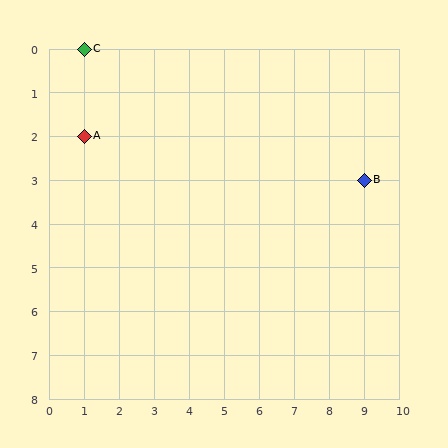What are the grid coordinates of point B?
Point B is at grid coordinates (9, 3).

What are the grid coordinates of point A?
Point A is at grid coordinates (1, 2).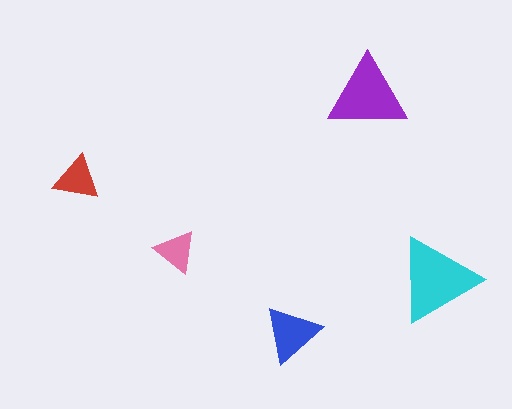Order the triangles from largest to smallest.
the cyan one, the purple one, the blue one, the red one, the pink one.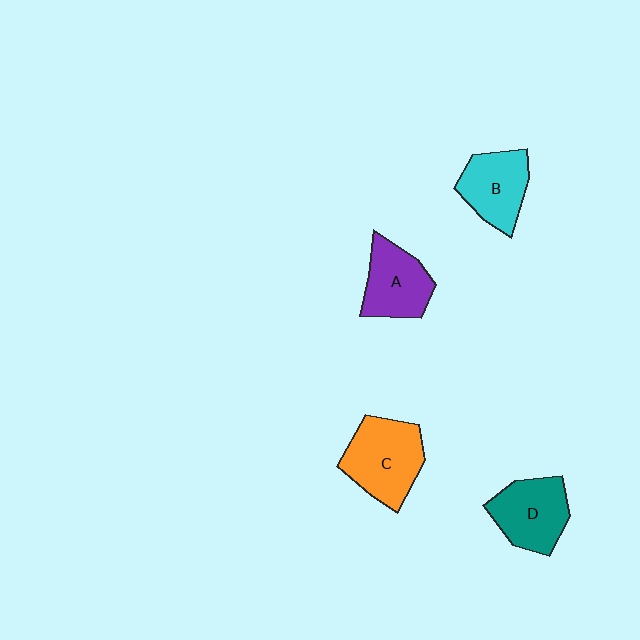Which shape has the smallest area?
Shape A (purple).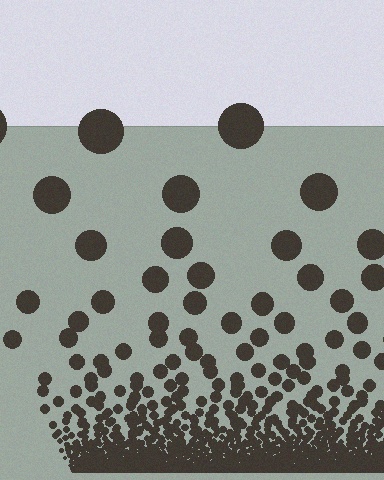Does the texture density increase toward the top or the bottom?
Density increases toward the bottom.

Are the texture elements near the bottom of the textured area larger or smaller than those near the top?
Smaller. The gradient is inverted — elements near the bottom are smaller and denser.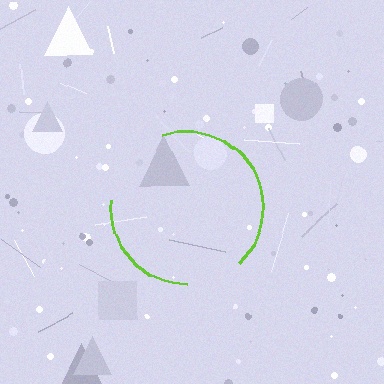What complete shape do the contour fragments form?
The contour fragments form a circle.